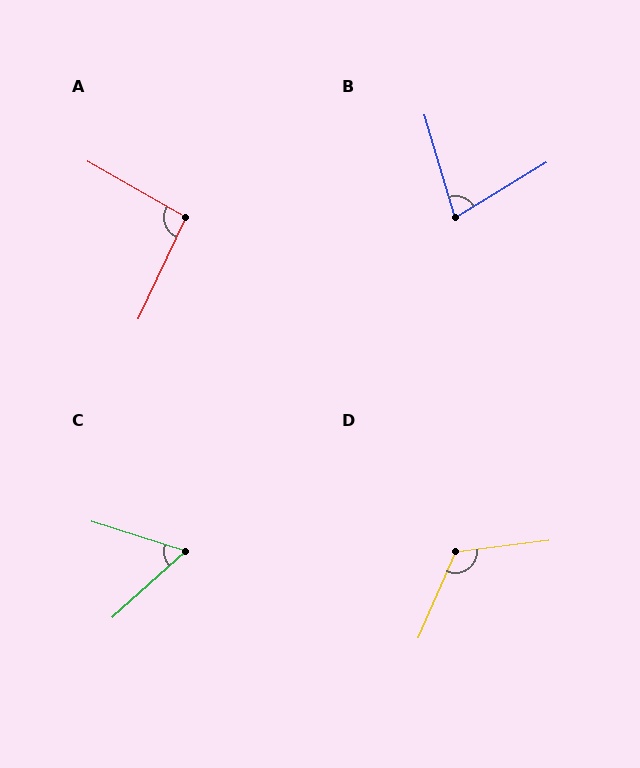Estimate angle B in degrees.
Approximately 76 degrees.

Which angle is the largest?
D, at approximately 120 degrees.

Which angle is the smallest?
C, at approximately 60 degrees.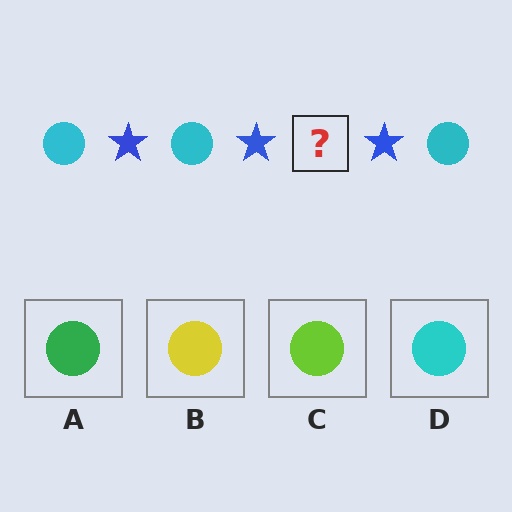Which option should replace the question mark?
Option D.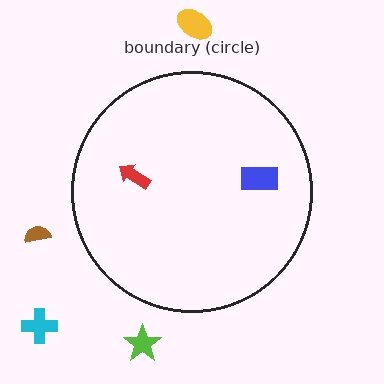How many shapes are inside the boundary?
2 inside, 4 outside.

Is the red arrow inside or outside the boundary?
Inside.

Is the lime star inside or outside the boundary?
Outside.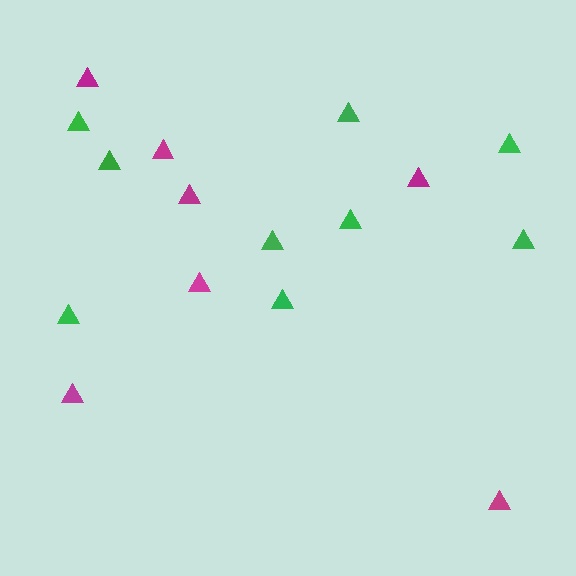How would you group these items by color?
There are 2 groups: one group of magenta triangles (7) and one group of green triangles (9).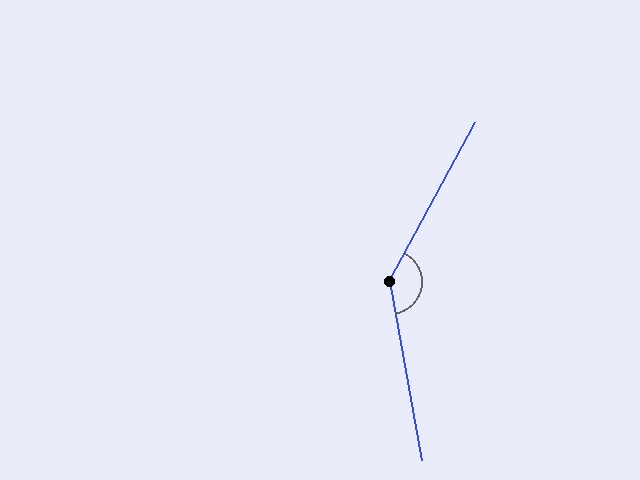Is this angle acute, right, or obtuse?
It is obtuse.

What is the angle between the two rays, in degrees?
Approximately 142 degrees.